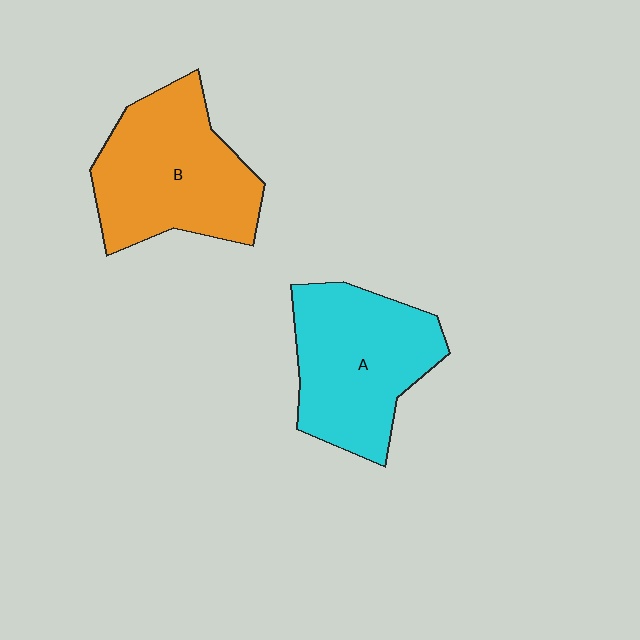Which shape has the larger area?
Shape B (orange).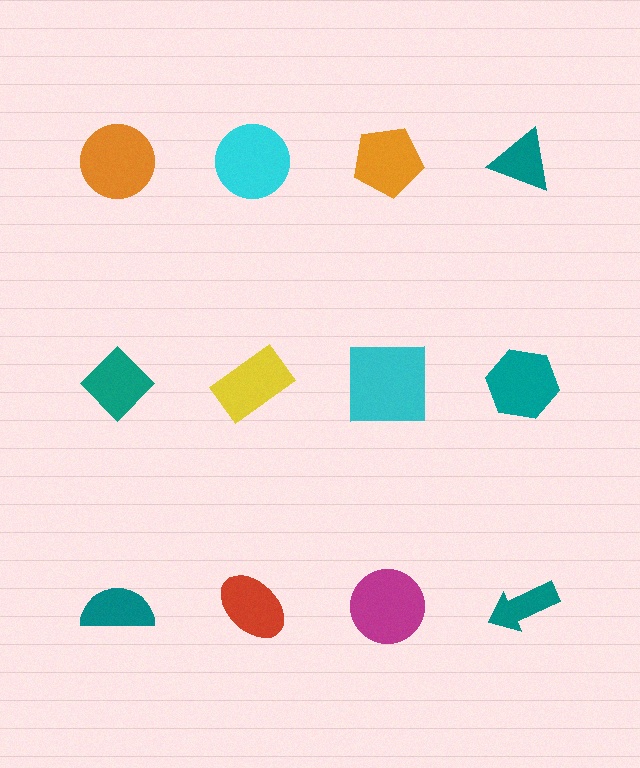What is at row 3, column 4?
A teal arrow.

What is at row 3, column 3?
A magenta circle.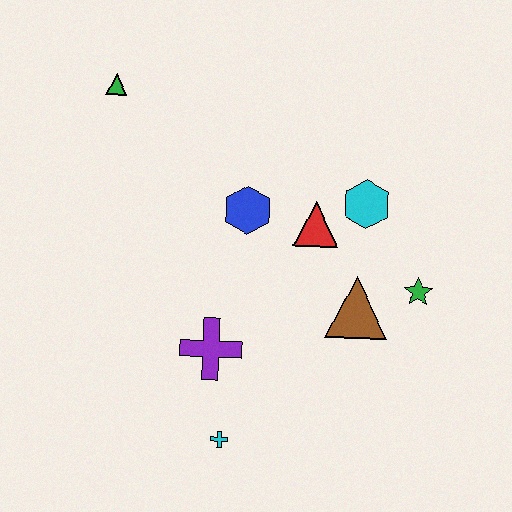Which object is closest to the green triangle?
The blue hexagon is closest to the green triangle.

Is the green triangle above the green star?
Yes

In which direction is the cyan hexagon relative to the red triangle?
The cyan hexagon is to the right of the red triangle.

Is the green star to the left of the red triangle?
No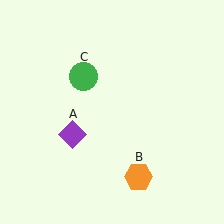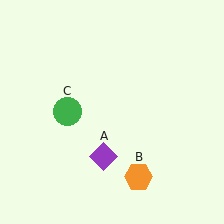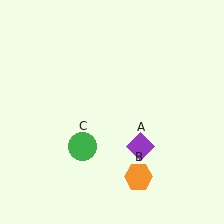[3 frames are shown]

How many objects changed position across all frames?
2 objects changed position: purple diamond (object A), green circle (object C).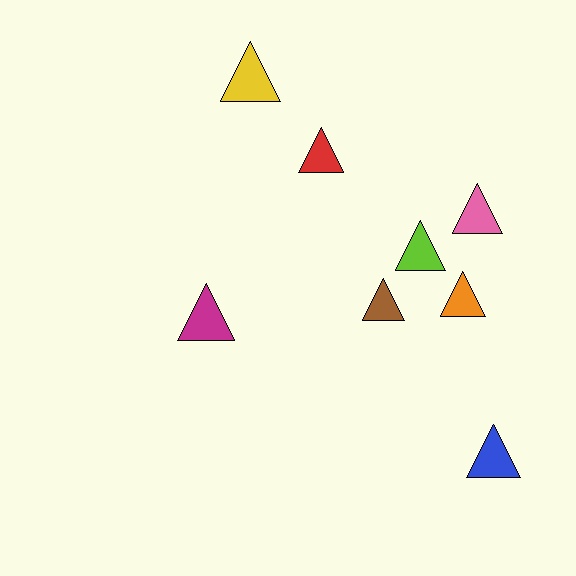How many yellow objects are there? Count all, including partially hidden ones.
There is 1 yellow object.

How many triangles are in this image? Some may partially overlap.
There are 8 triangles.